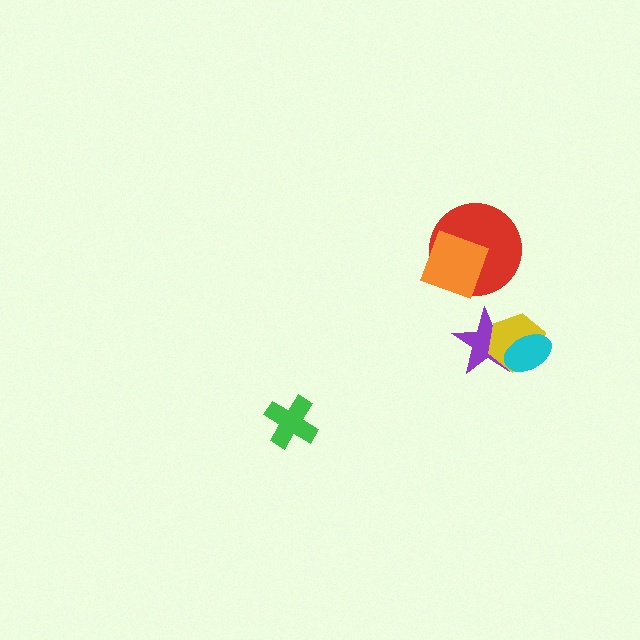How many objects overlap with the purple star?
2 objects overlap with the purple star.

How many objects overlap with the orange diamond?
1 object overlaps with the orange diamond.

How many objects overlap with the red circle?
1 object overlaps with the red circle.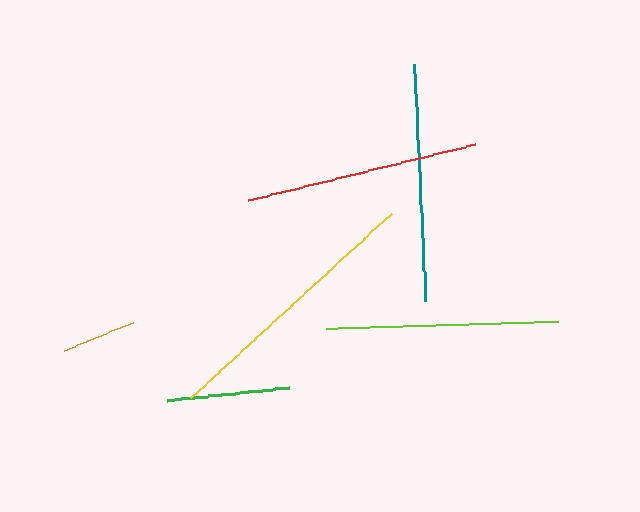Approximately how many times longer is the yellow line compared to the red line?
The yellow line is approximately 1.2 times the length of the red line.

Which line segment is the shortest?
The orange line is the shortest at approximately 75 pixels.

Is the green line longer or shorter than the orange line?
The green line is longer than the orange line.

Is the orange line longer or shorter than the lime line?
The lime line is longer than the orange line.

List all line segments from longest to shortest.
From longest to shortest: yellow, teal, red, lime, green, orange.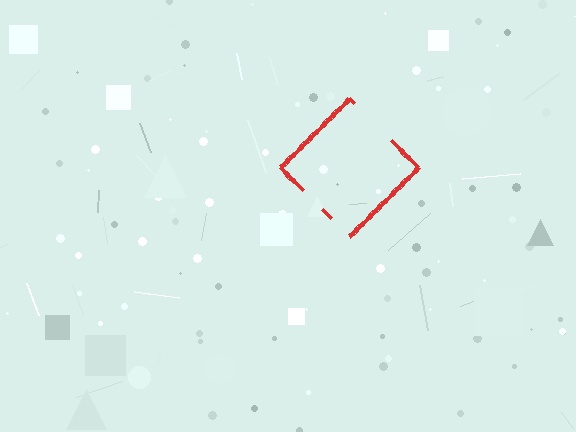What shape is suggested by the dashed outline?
The dashed outline suggests a diamond.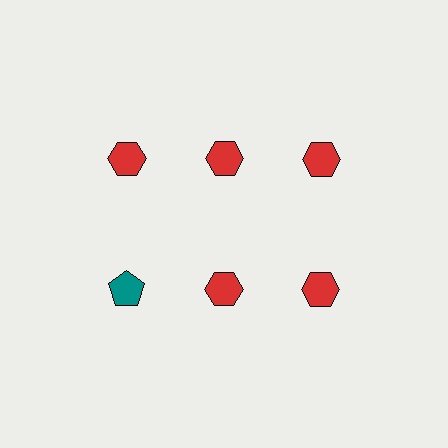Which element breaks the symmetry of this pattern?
The teal pentagon in the second row, leftmost column breaks the symmetry. All other shapes are red hexagons.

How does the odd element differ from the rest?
It differs in both color (teal instead of red) and shape (pentagon instead of hexagon).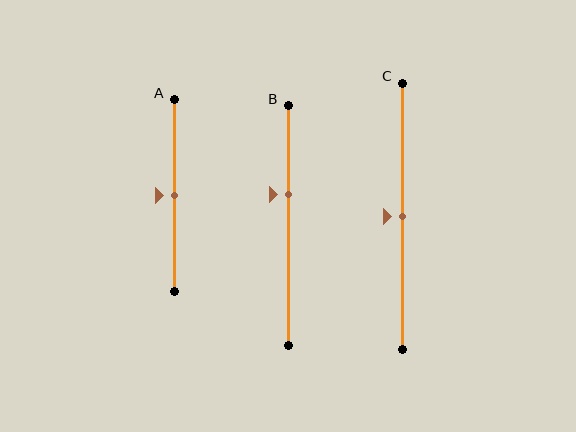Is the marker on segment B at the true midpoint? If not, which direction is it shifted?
No, the marker on segment B is shifted upward by about 13% of the segment length.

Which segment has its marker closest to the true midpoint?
Segment A has its marker closest to the true midpoint.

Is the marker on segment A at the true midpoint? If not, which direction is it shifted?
Yes, the marker on segment A is at the true midpoint.